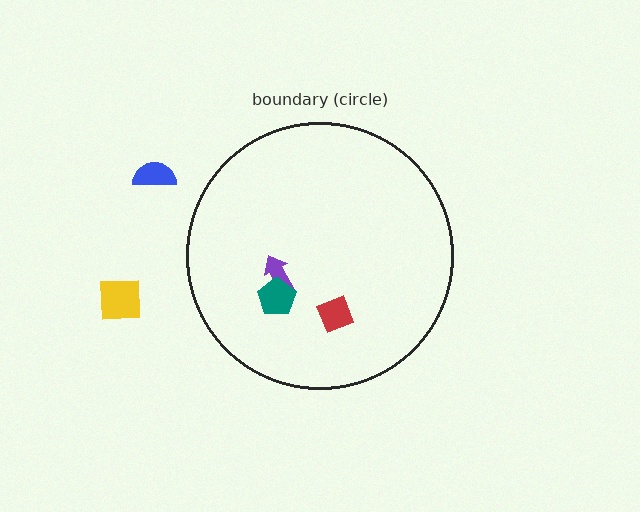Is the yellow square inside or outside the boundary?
Outside.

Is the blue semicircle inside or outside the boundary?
Outside.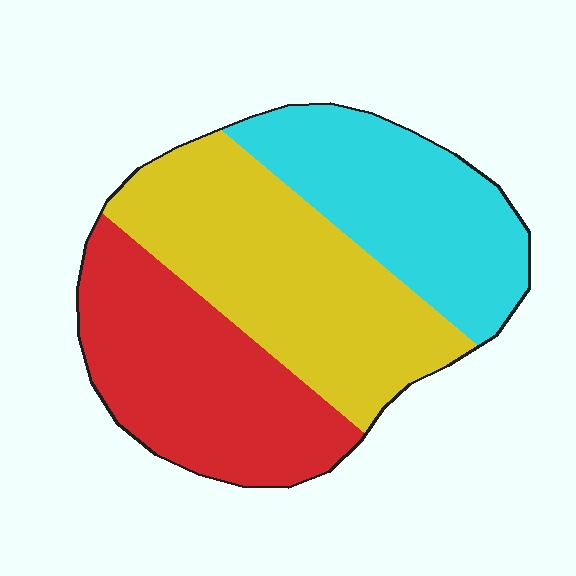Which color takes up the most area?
Yellow, at roughly 40%.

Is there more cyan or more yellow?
Yellow.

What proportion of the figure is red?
Red covers roughly 35% of the figure.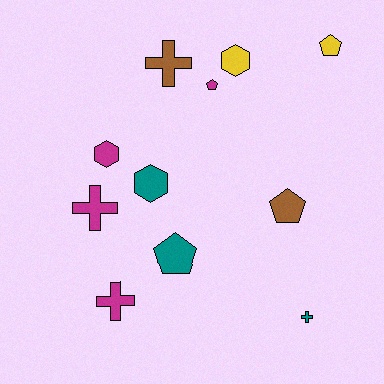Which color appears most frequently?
Magenta, with 4 objects.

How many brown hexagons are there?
There are no brown hexagons.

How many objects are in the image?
There are 11 objects.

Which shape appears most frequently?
Pentagon, with 4 objects.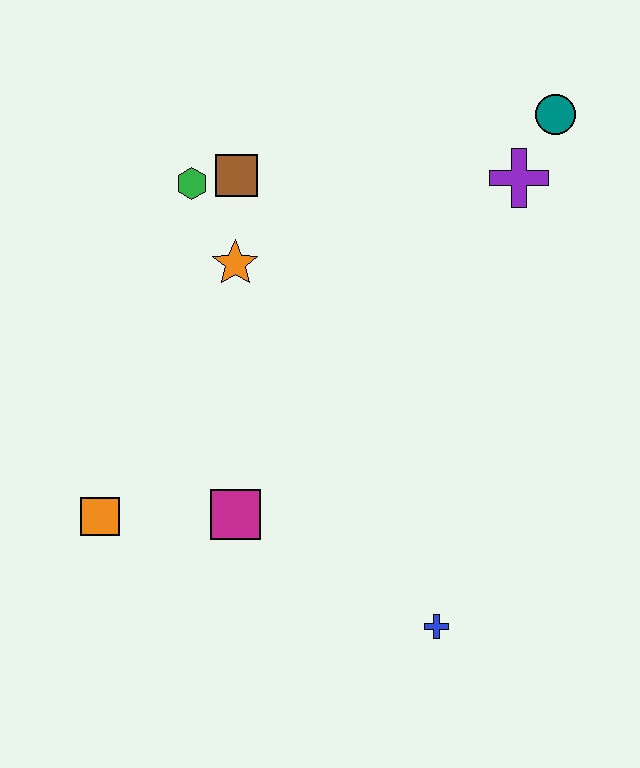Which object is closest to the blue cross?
The magenta square is closest to the blue cross.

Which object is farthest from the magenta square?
The teal circle is farthest from the magenta square.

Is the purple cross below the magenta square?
No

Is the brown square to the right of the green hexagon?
Yes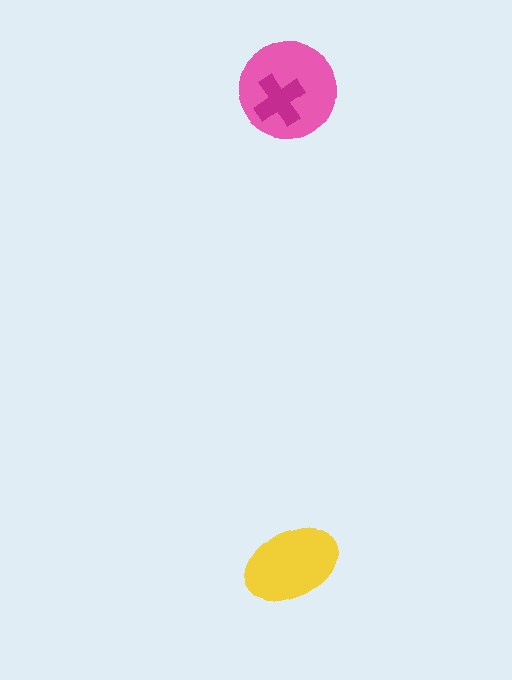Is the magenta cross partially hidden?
No, no other shape covers it.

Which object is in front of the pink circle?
The magenta cross is in front of the pink circle.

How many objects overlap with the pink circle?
1 object overlaps with the pink circle.